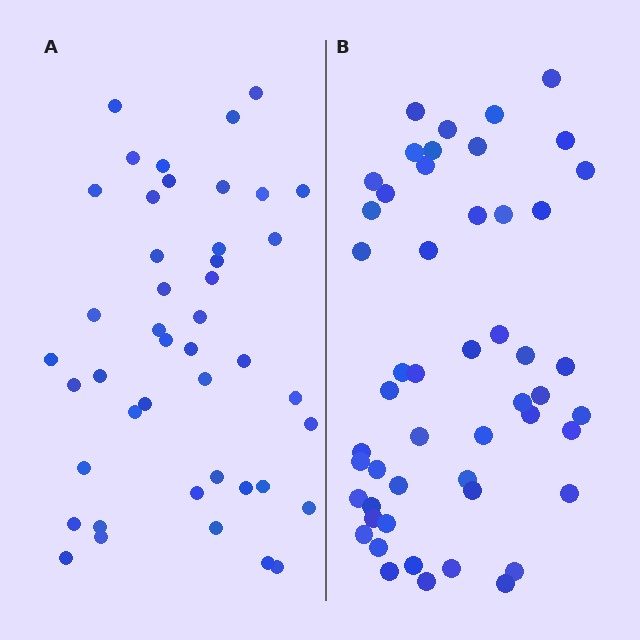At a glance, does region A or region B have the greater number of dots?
Region B (the right region) has more dots.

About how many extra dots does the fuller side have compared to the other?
Region B has roughly 8 or so more dots than region A.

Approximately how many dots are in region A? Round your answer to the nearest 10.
About 40 dots. (The exact count is 44, which rounds to 40.)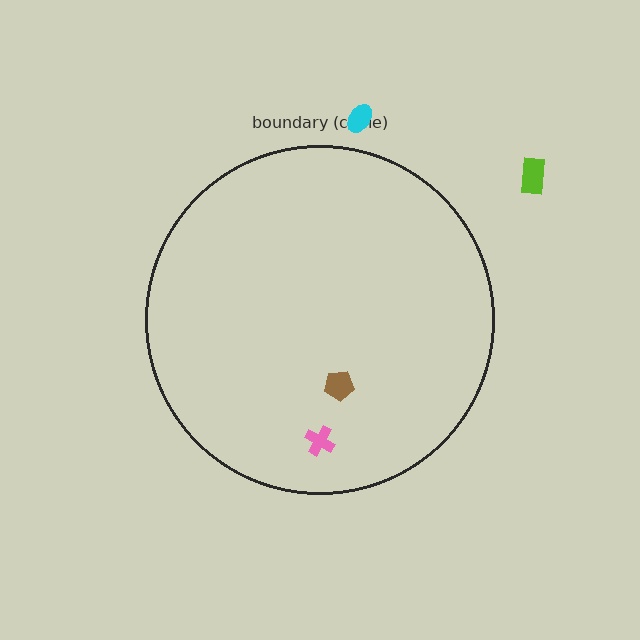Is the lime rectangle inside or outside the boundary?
Outside.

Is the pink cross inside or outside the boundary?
Inside.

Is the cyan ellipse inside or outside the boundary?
Outside.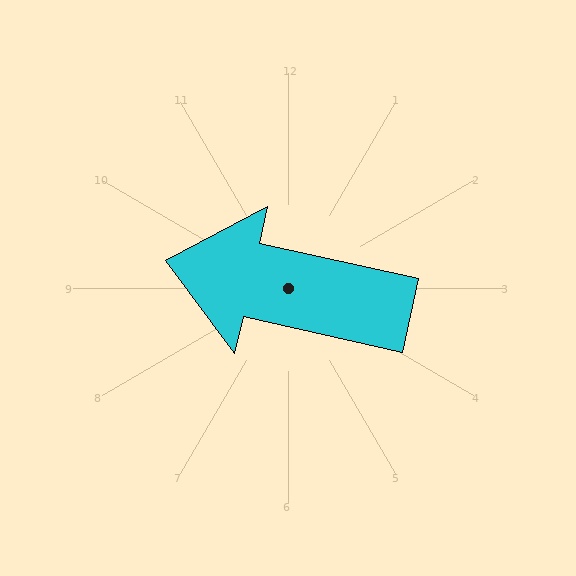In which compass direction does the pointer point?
West.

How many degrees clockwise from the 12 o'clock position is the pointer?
Approximately 283 degrees.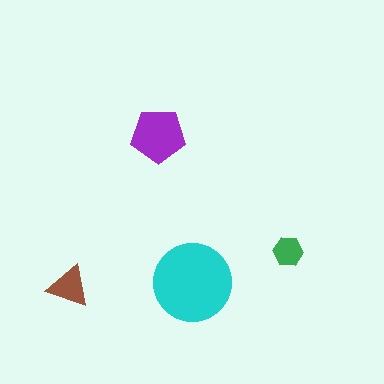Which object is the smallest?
The green hexagon.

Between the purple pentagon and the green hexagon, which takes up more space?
The purple pentagon.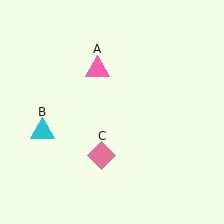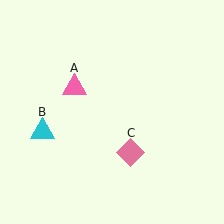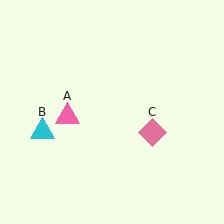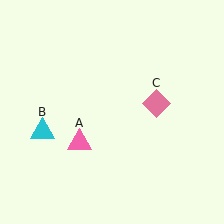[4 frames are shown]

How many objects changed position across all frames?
2 objects changed position: pink triangle (object A), pink diamond (object C).